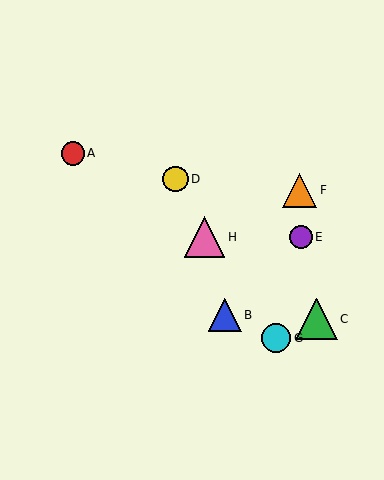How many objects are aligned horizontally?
2 objects (E, H) are aligned horizontally.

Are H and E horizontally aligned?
Yes, both are at y≈237.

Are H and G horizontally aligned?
No, H is at y≈237 and G is at y≈338.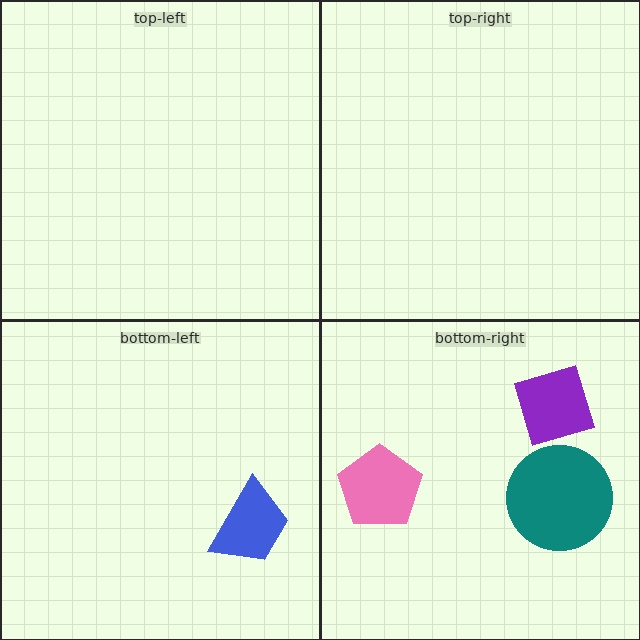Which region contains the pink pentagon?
The bottom-right region.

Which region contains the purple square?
The bottom-right region.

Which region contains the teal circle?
The bottom-right region.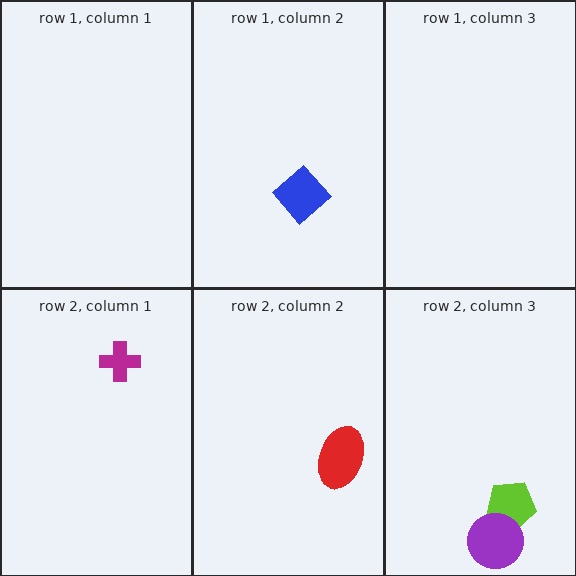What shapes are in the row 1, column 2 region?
The blue diamond.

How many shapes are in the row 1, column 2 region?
1.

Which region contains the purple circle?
The row 2, column 3 region.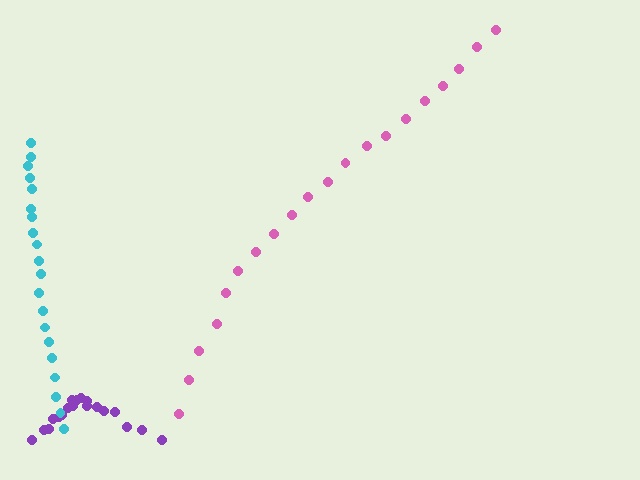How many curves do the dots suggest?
There are 3 distinct paths.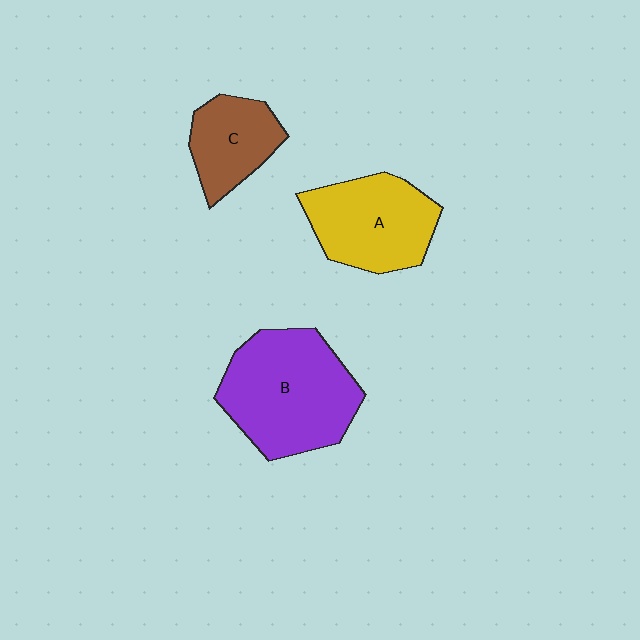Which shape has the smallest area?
Shape C (brown).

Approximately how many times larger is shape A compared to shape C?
Approximately 1.5 times.